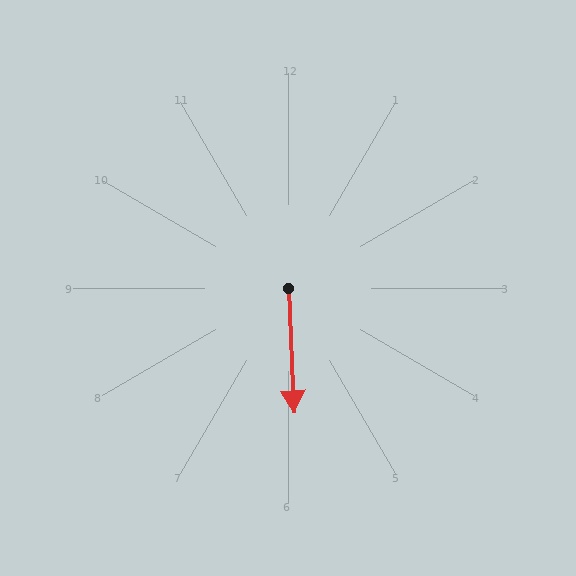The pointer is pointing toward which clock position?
Roughly 6 o'clock.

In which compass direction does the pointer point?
South.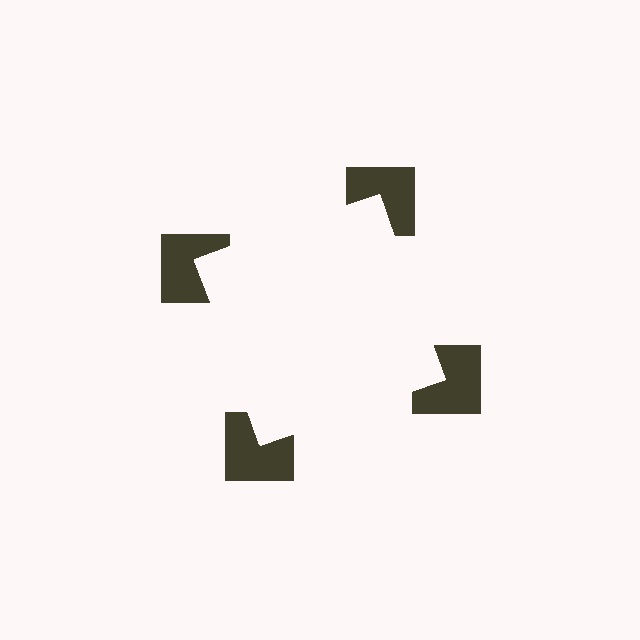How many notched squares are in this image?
There are 4 — one at each vertex of the illusory square.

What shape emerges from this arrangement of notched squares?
An illusory square — its edges are inferred from the aligned wedge cuts in the notched squares, not physically drawn.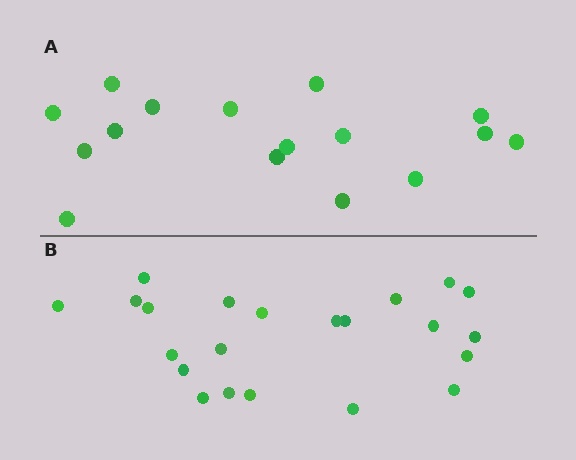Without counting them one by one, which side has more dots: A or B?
Region B (the bottom region) has more dots.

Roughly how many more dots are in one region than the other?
Region B has about 6 more dots than region A.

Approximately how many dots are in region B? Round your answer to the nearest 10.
About 20 dots. (The exact count is 22, which rounds to 20.)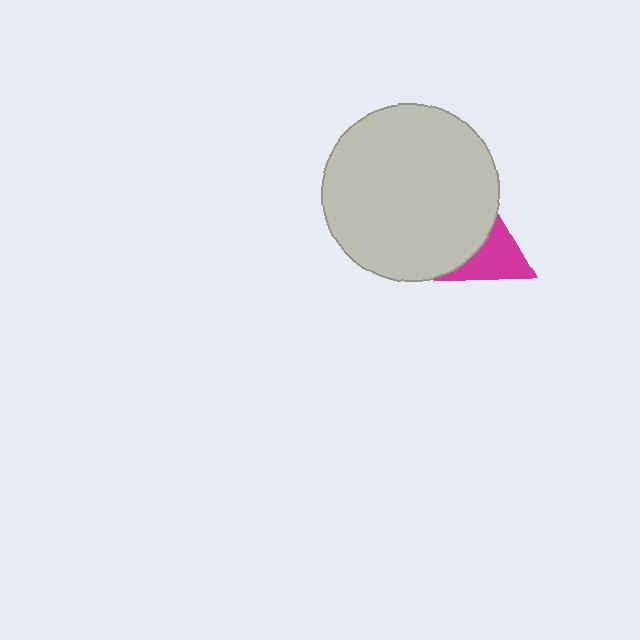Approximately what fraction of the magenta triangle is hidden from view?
Roughly 42% of the magenta triangle is hidden behind the light gray circle.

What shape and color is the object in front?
The object in front is a light gray circle.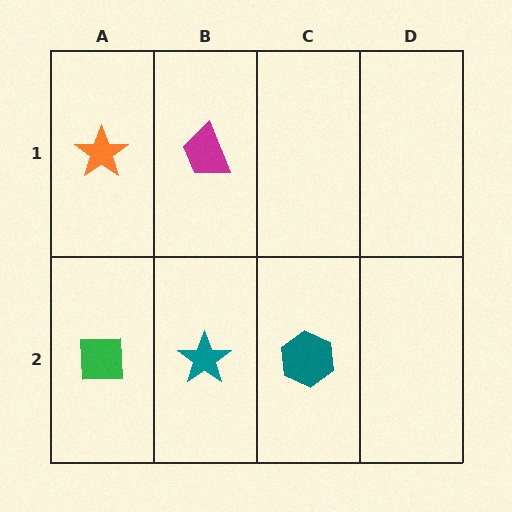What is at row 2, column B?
A teal star.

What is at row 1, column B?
A magenta trapezoid.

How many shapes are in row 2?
3 shapes.